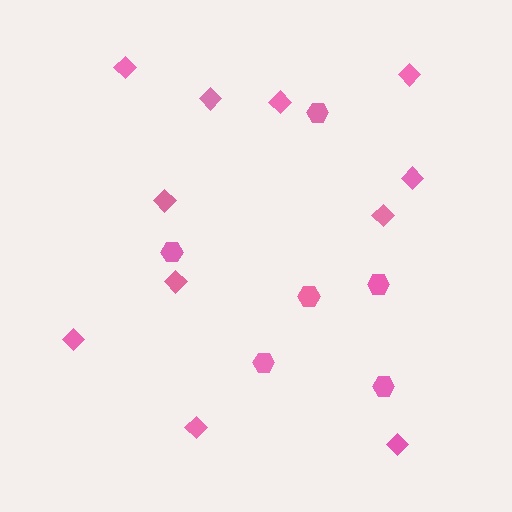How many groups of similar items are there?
There are 2 groups: one group of hexagons (6) and one group of diamonds (11).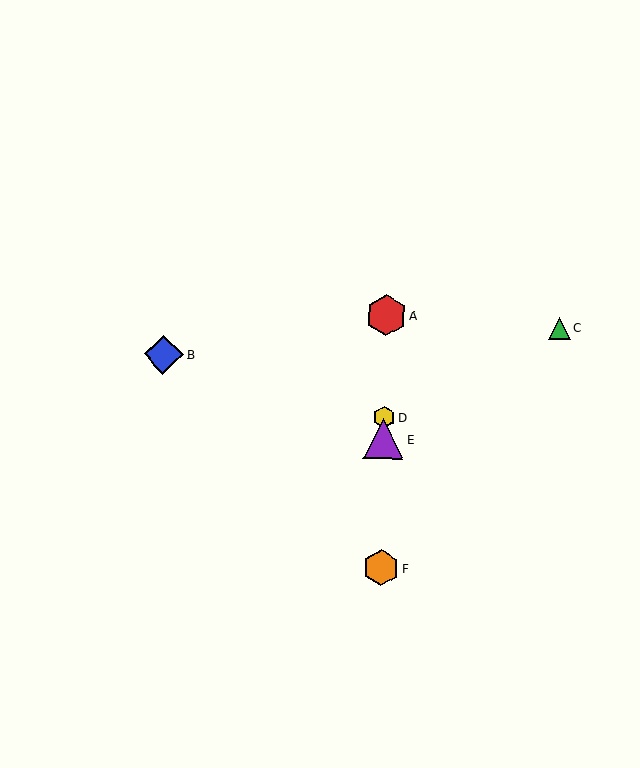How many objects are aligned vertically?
4 objects (A, D, E, F) are aligned vertically.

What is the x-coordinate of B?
Object B is at x≈164.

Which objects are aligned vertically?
Objects A, D, E, F are aligned vertically.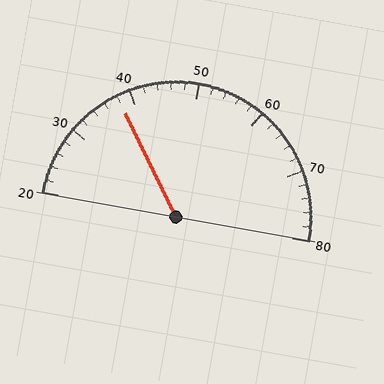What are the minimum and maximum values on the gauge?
The gauge ranges from 20 to 80.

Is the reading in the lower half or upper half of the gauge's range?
The reading is in the lower half of the range (20 to 80).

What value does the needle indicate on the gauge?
The needle indicates approximately 38.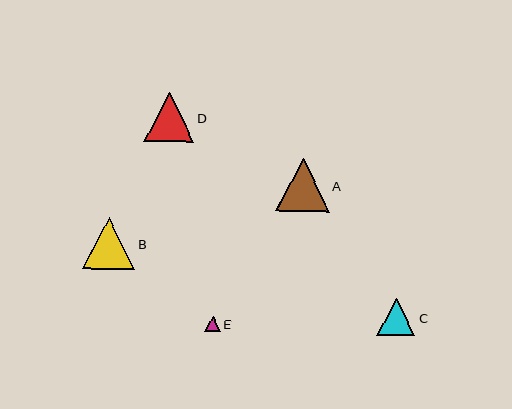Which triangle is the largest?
Triangle A is the largest with a size of approximately 54 pixels.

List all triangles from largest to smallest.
From largest to smallest: A, B, D, C, E.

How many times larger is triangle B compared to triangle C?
Triangle B is approximately 1.4 times the size of triangle C.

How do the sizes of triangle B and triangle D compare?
Triangle B and triangle D are approximately the same size.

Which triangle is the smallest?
Triangle E is the smallest with a size of approximately 15 pixels.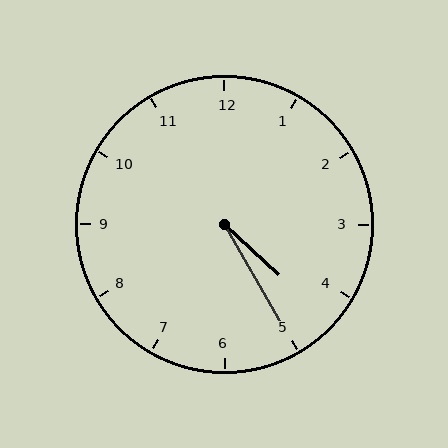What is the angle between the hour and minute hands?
Approximately 18 degrees.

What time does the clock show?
4:25.